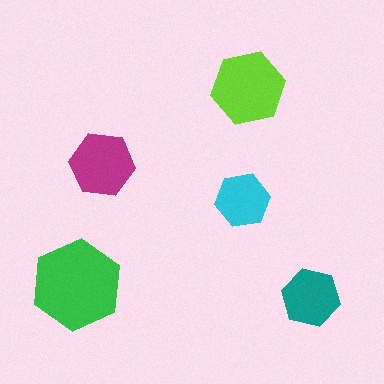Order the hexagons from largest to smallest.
the green one, the lime one, the magenta one, the teal one, the cyan one.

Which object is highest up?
The lime hexagon is topmost.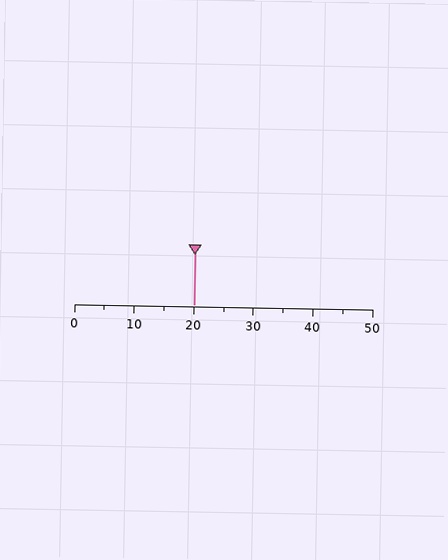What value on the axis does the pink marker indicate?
The marker indicates approximately 20.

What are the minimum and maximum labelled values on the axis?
The axis runs from 0 to 50.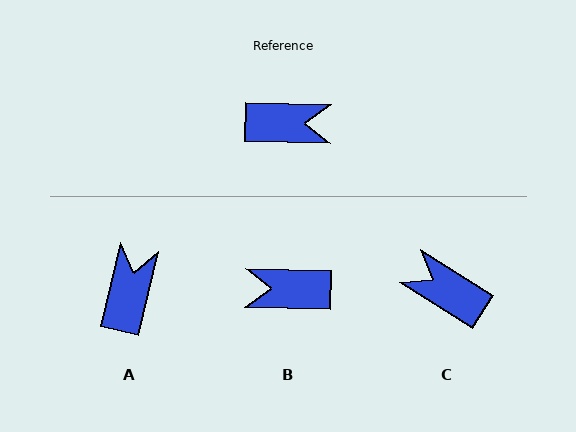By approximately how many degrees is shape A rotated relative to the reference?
Approximately 78 degrees counter-clockwise.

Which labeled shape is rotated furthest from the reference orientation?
B, about 180 degrees away.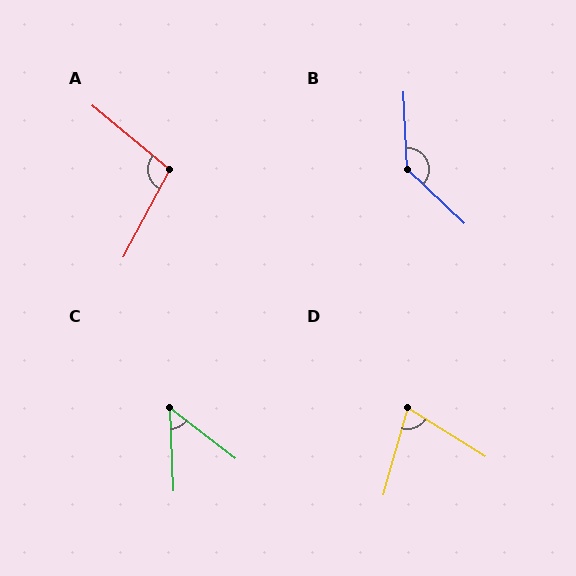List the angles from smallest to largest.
C (50°), D (74°), A (102°), B (136°).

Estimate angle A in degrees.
Approximately 102 degrees.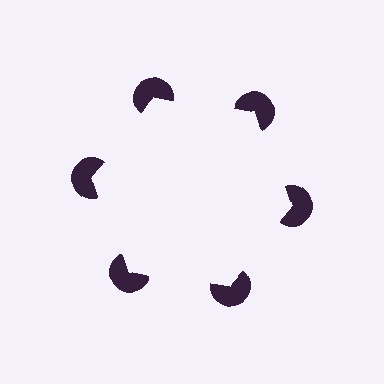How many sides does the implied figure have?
6 sides.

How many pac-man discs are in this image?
There are 6 — one at each vertex of the illusory hexagon.